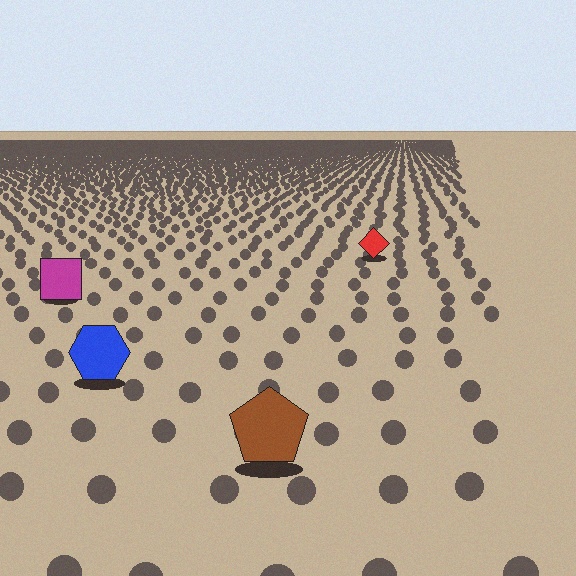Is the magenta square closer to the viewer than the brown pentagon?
No. The brown pentagon is closer — you can tell from the texture gradient: the ground texture is coarser near it.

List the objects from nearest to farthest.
From nearest to farthest: the brown pentagon, the blue hexagon, the magenta square, the red diamond.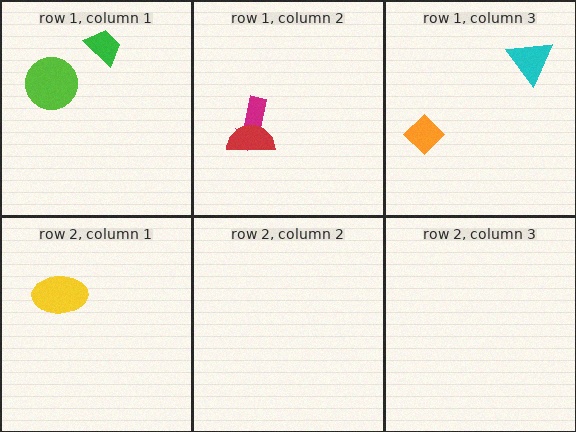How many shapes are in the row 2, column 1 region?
1.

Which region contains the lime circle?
The row 1, column 1 region.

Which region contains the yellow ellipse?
The row 2, column 1 region.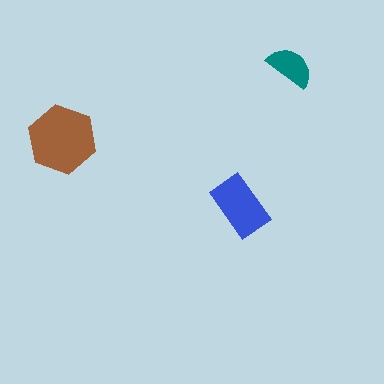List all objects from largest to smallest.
The brown hexagon, the blue rectangle, the teal semicircle.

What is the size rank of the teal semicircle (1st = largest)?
3rd.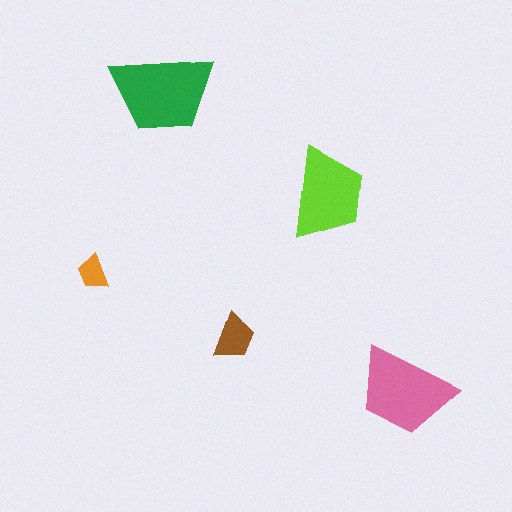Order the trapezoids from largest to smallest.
the green one, the pink one, the lime one, the brown one, the orange one.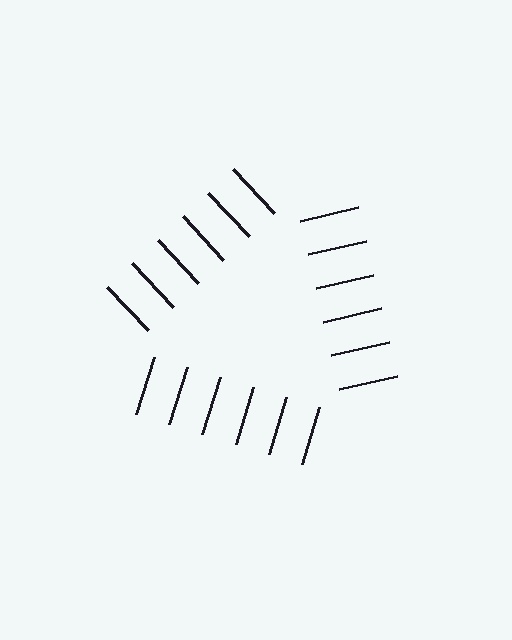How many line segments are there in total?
18 — 6 along each of the 3 edges.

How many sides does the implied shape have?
3 sides — the line-ends trace a triangle.